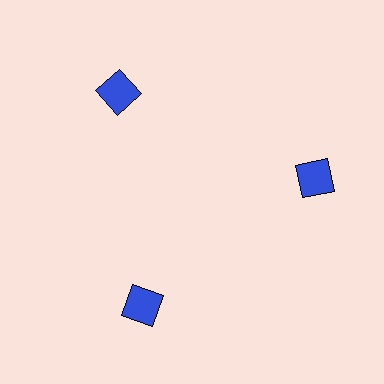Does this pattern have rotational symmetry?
Yes, this pattern has 3-fold rotational symmetry. It looks the same after rotating 120 degrees around the center.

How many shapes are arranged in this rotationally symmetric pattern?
There are 3 shapes, arranged in 3 groups of 1.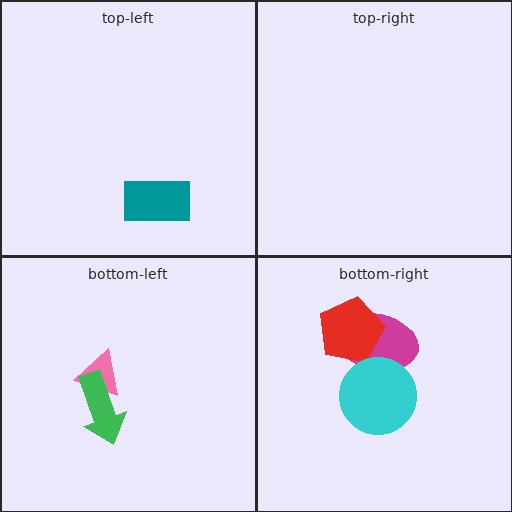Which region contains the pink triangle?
The bottom-left region.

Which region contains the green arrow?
The bottom-left region.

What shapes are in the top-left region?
The teal rectangle.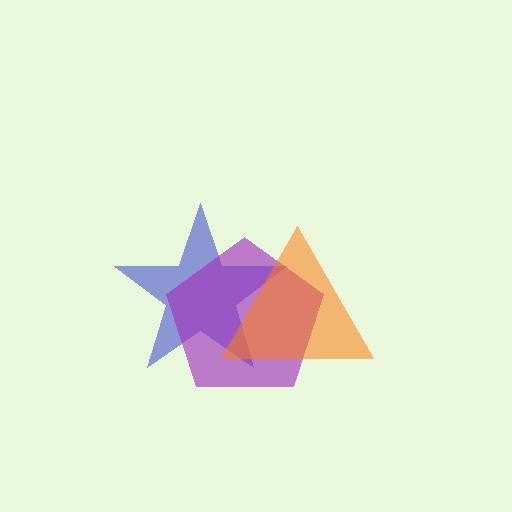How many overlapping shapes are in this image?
There are 3 overlapping shapes in the image.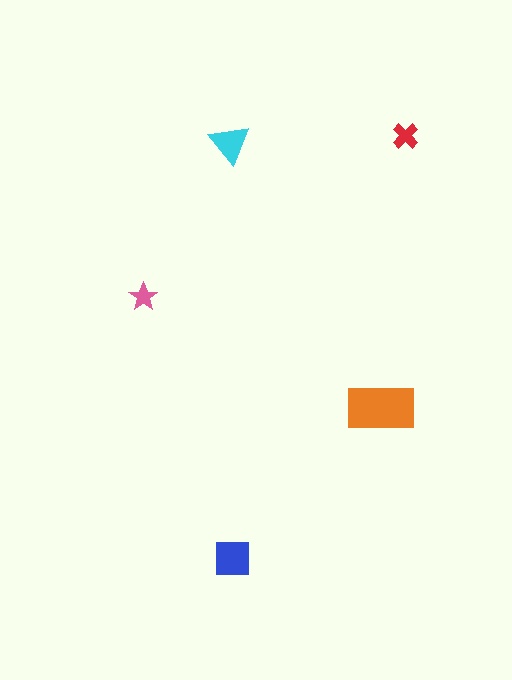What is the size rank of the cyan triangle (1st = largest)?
3rd.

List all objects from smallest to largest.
The pink star, the red cross, the cyan triangle, the blue square, the orange rectangle.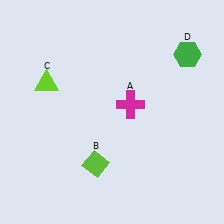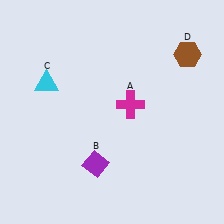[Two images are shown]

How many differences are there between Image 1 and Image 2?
There are 3 differences between the two images.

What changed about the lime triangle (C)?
In Image 1, C is lime. In Image 2, it changed to cyan.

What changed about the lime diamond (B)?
In Image 1, B is lime. In Image 2, it changed to purple.